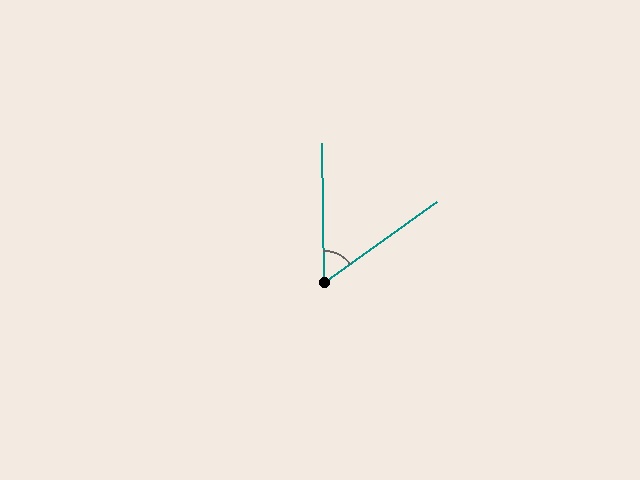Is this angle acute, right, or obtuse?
It is acute.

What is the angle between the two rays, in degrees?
Approximately 55 degrees.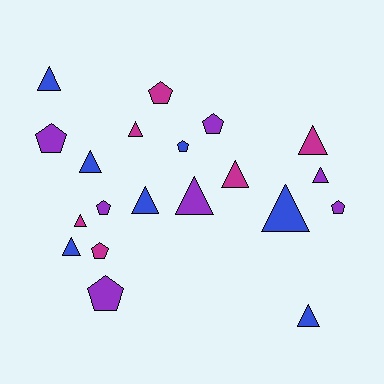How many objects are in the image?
There are 20 objects.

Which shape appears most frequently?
Triangle, with 12 objects.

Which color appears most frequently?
Blue, with 7 objects.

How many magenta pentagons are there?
There are 2 magenta pentagons.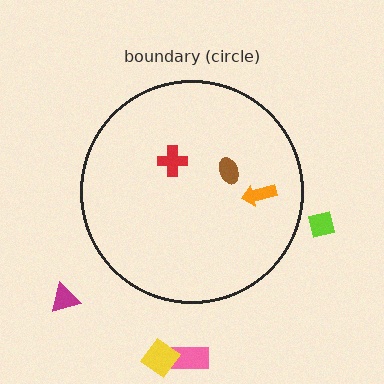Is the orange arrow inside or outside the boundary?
Inside.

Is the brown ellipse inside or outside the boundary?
Inside.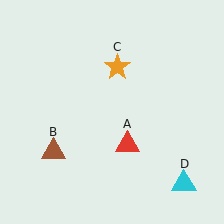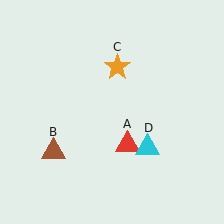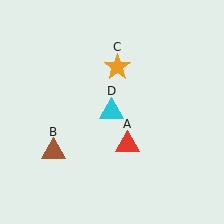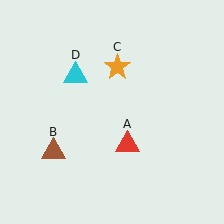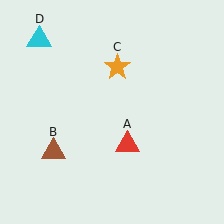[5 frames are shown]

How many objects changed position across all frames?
1 object changed position: cyan triangle (object D).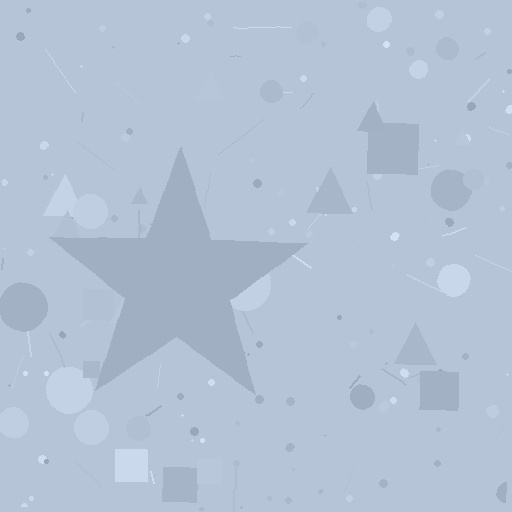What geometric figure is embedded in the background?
A star is embedded in the background.